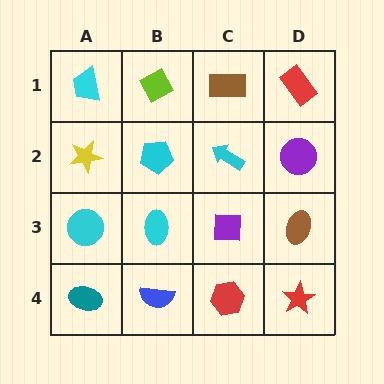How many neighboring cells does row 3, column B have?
4.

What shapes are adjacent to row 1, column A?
A yellow star (row 2, column A), a lime diamond (row 1, column B).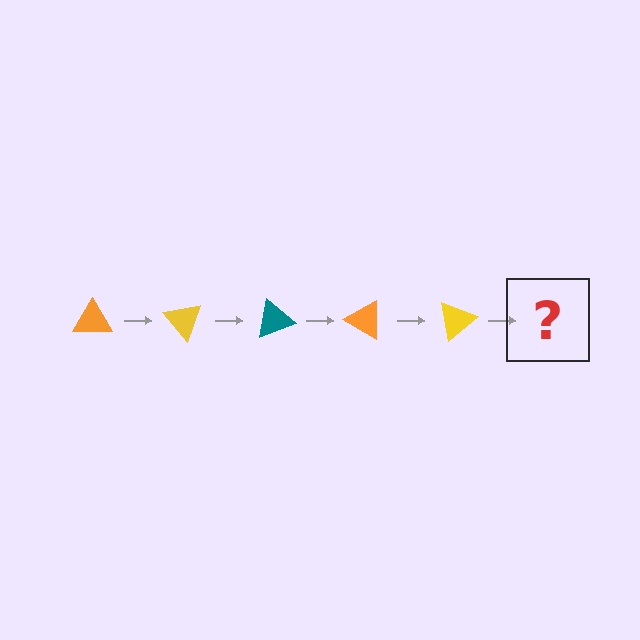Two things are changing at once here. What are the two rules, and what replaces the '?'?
The two rules are that it rotates 50 degrees each step and the color cycles through orange, yellow, and teal. The '?' should be a teal triangle, rotated 250 degrees from the start.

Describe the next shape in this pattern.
It should be a teal triangle, rotated 250 degrees from the start.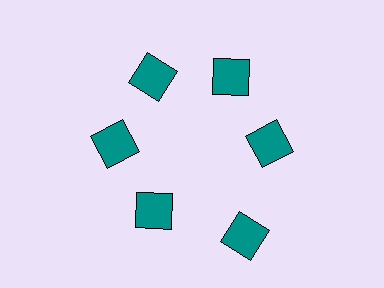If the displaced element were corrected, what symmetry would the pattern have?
It would have 6-fold rotational symmetry — the pattern would map onto itself every 60 degrees.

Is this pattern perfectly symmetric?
No. The 6 teal squares are arranged in a ring, but one element near the 5 o'clock position is pushed outward from the center, breaking the 6-fold rotational symmetry.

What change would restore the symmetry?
The symmetry would be restored by moving it inward, back onto the ring so that all 6 squares sit at equal angles and equal distance from the center.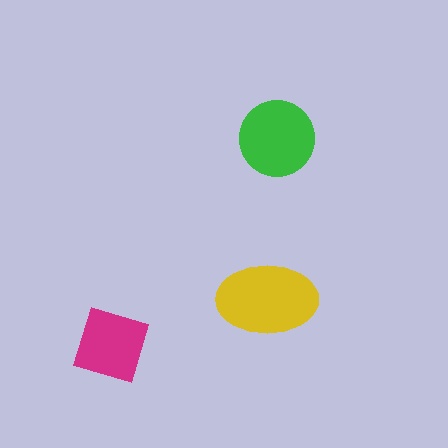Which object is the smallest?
The magenta square.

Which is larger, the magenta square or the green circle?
The green circle.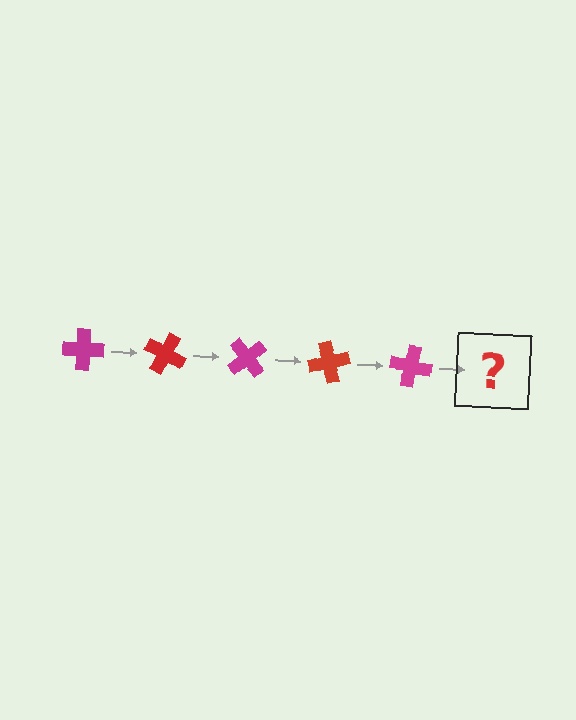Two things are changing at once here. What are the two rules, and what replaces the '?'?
The two rules are that it rotates 25 degrees each step and the color cycles through magenta and red. The '?' should be a red cross, rotated 125 degrees from the start.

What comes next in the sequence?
The next element should be a red cross, rotated 125 degrees from the start.